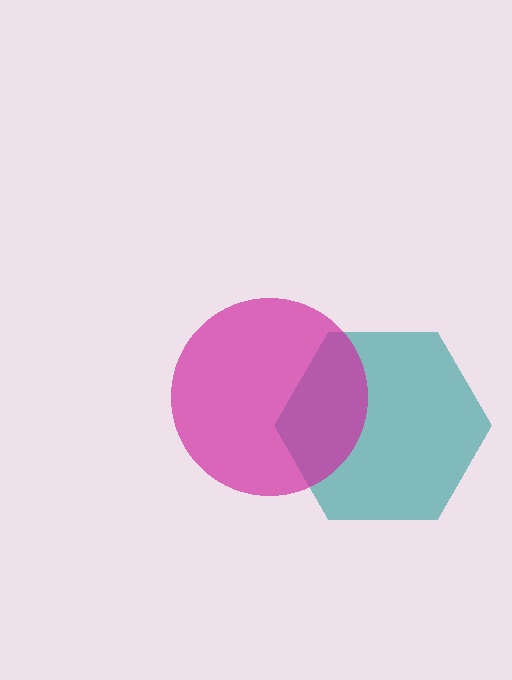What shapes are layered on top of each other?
The layered shapes are: a teal hexagon, a magenta circle.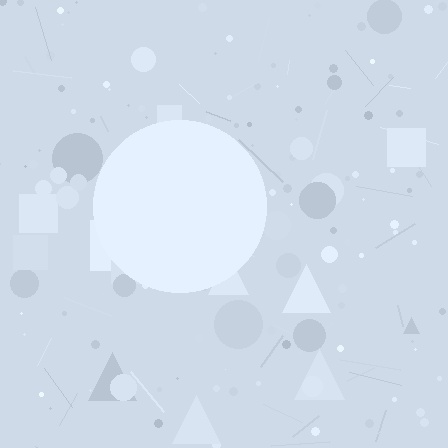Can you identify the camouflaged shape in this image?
The camouflaged shape is a circle.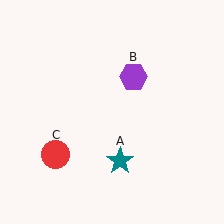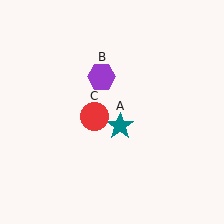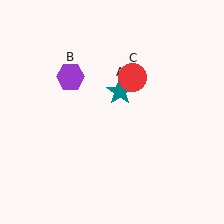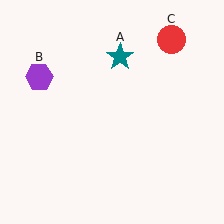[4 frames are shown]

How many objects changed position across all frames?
3 objects changed position: teal star (object A), purple hexagon (object B), red circle (object C).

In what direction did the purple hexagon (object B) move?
The purple hexagon (object B) moved left.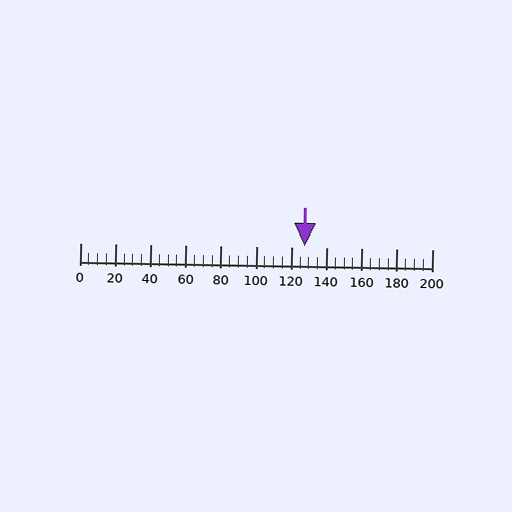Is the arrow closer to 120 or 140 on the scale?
The arrow is closer to 120.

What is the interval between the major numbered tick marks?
The major tick marks are spaced 20 units apart.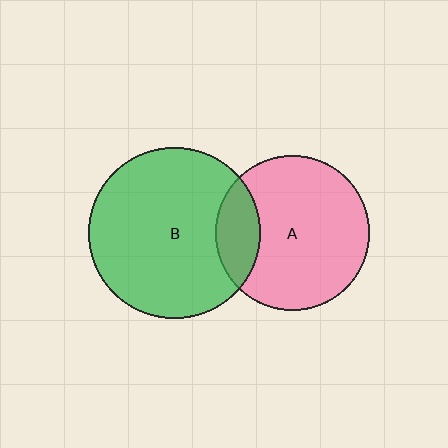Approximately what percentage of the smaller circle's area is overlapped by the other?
Approximately 20%.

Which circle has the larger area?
Circle B (green).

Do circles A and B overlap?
Yes.